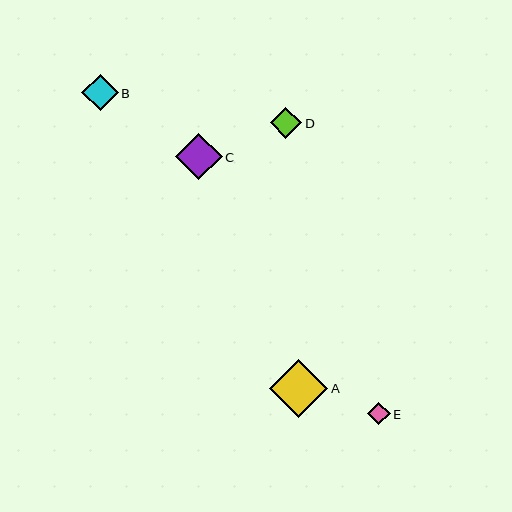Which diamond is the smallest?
Diamond E is the smallest with a size of approximately 23 pixels.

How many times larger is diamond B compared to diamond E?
Diamond B is approximately 1.6 times the size of diamond E.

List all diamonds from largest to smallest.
From largest to smallest: A, C, B, D, E.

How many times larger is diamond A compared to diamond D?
Diamond A is approximately 1.8 times the size of diamond D.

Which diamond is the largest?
Diamond A is the largest with a size of approximately 58 pixels.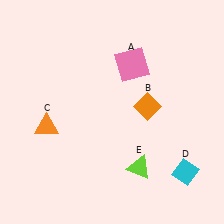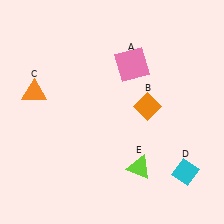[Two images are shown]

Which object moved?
The orange triangle (C) moved up.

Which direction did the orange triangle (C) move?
The orange triangle (C) moved up.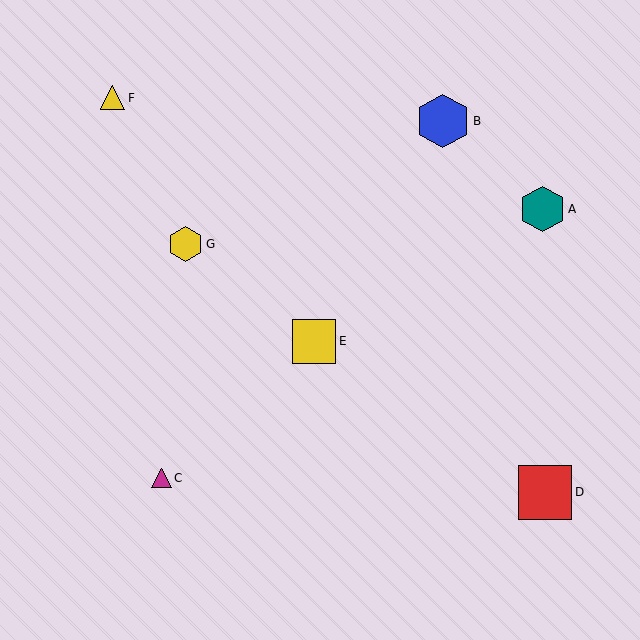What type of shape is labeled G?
Shape G is a yellow hexagon.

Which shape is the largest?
The red square (labeled D) is the largest.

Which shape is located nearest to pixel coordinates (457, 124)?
The blue hexagon (labeled B) at (443, 121) is nearest to that location.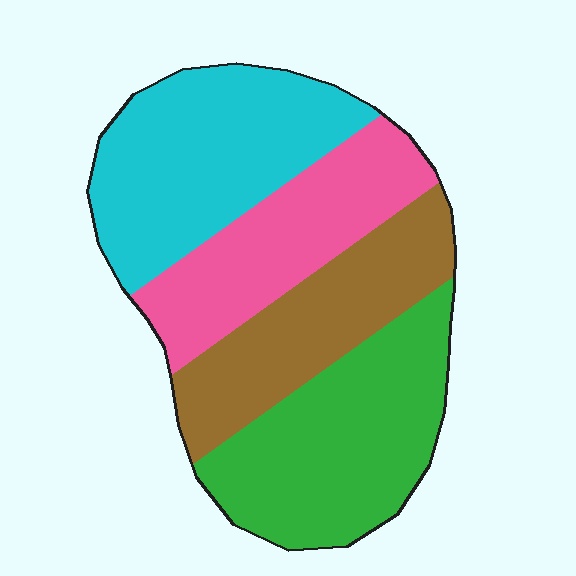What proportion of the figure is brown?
Brown covers around 20% of the figure.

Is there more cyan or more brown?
Cyan.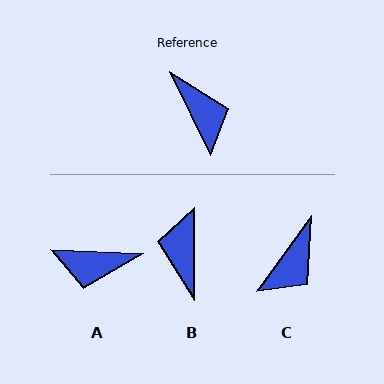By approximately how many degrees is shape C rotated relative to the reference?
Approximately 62 degrees clockwise.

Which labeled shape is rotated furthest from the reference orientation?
B, about 154 degrees away.